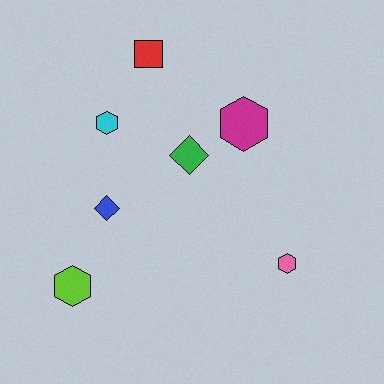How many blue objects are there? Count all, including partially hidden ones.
There is 1 blue object.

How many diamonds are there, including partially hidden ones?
There are 2 diamonds.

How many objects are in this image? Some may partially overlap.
There are 7 objects.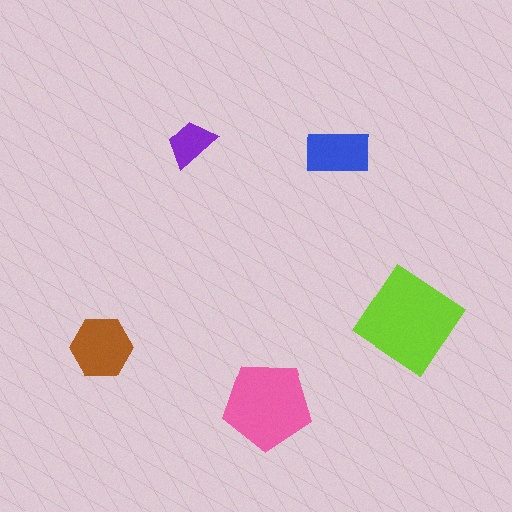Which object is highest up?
The purple trapezoid is topmost.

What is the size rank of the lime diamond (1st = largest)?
1st.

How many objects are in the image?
There are 5 objects in the image.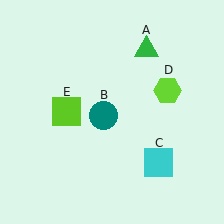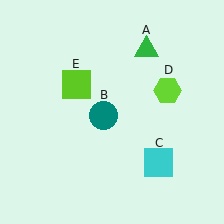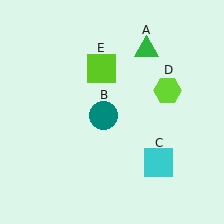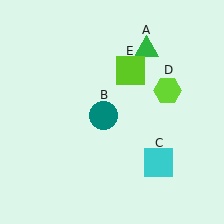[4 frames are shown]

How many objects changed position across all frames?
1 object changed position: lime square (object E).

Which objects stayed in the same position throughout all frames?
Green triangle (object A) and teal circle (object B) and cyan square (object C) and lime hexagon (object D) remained stationary.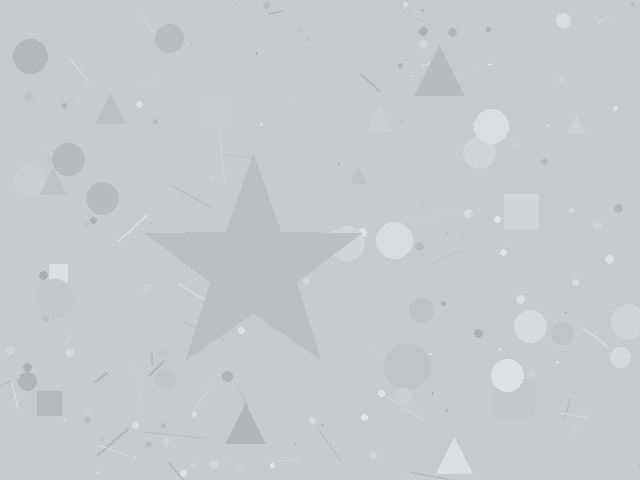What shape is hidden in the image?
A star is hidden in the image.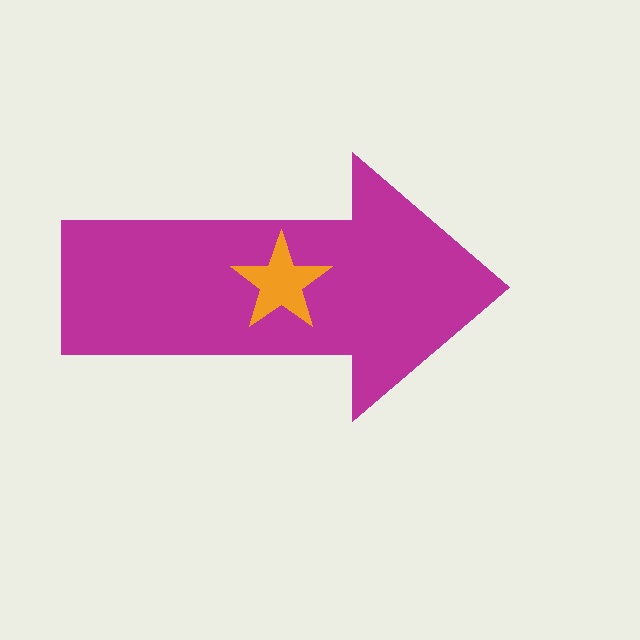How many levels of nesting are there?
2.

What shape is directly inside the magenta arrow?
The orange star.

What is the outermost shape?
The magenta arrow.